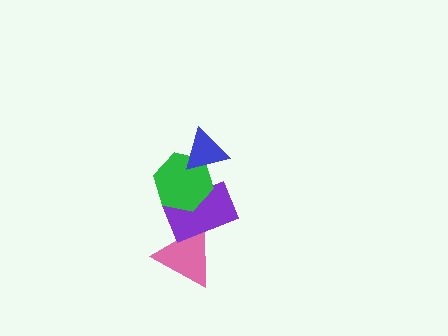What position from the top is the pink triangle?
The pink triangle is 4th from the top.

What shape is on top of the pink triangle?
The purple rectangle is on top of the pink triangle.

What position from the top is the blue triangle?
The blue triangle is 1st from the top.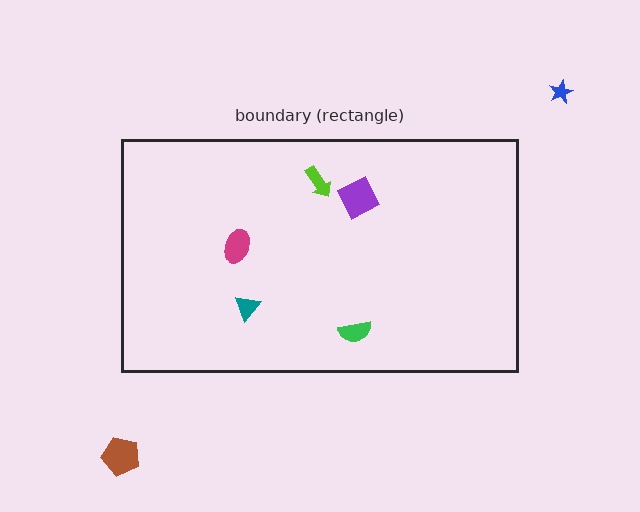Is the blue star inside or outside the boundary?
Outside.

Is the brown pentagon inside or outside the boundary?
Outside.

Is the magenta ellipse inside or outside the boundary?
Inside.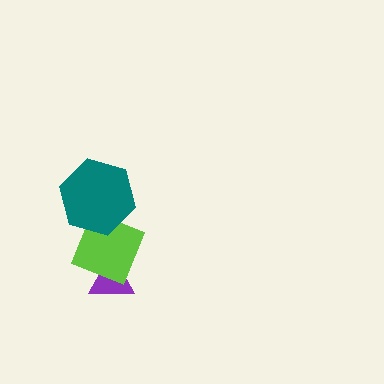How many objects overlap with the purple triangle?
1 object overlaps with the purple triangle.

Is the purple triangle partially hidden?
Yes, it is partially covered by another shape.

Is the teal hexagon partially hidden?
No, no other shape covers it.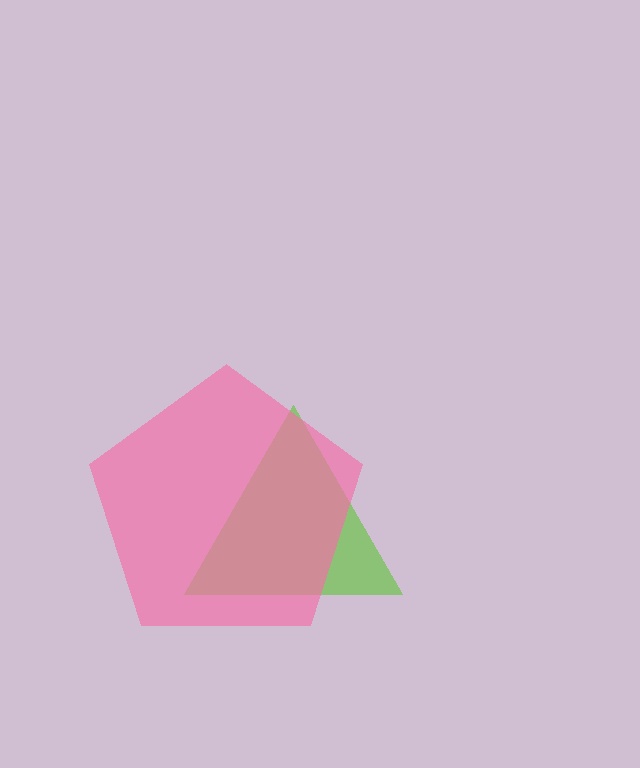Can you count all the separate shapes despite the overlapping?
Yes, there are 2 separate shapes.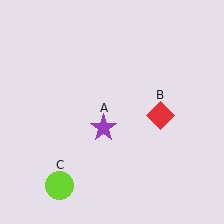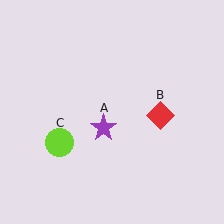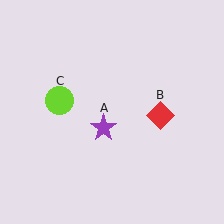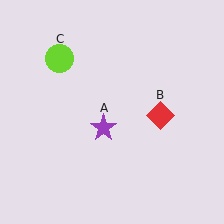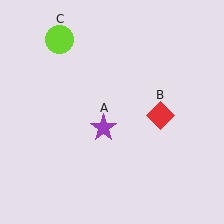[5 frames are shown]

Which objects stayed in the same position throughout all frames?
Purple star (object A) and red diamond (object B) remained stationary.